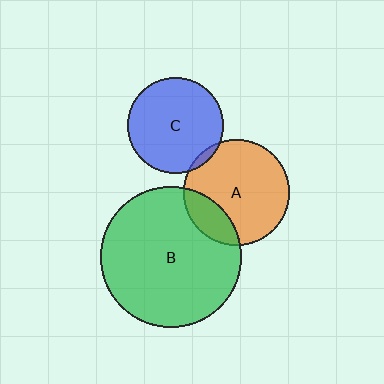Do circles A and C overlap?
Yes.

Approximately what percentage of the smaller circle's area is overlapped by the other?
Approximately 5%.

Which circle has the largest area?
Circle B (green).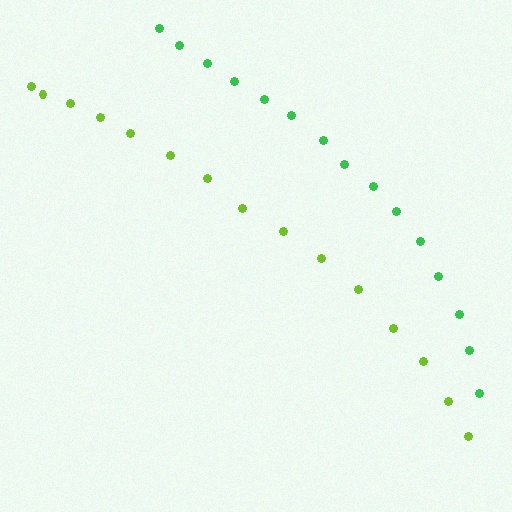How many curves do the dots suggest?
There are 2 distinct paths.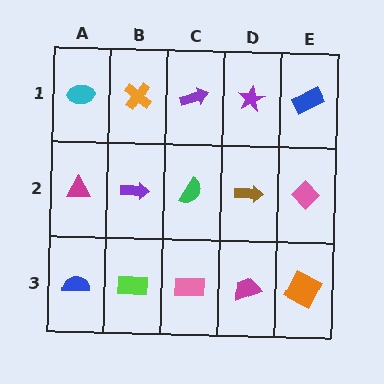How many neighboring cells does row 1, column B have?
3.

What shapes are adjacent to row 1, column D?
A brown arrow (row 2, column D), a purple arrow (row 1, column C), a blue rectangle (row 1, column E).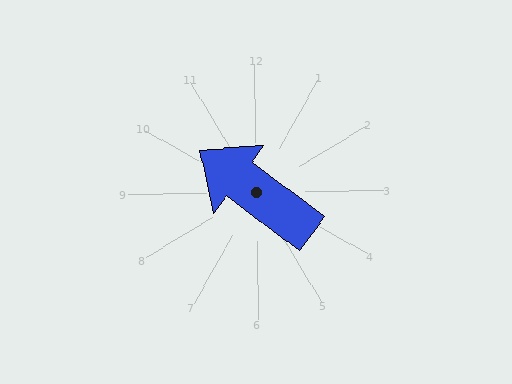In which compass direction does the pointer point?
Northwest.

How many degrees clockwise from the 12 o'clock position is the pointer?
Approximately 307 degrees.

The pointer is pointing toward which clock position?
Roughly 10 o'clock.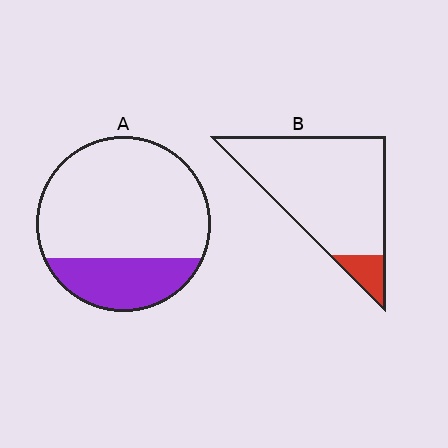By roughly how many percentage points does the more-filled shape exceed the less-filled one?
By roughly 15 percentage points (A over B).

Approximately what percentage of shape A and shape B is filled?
A is approximately 25% and B is approximately 10%.